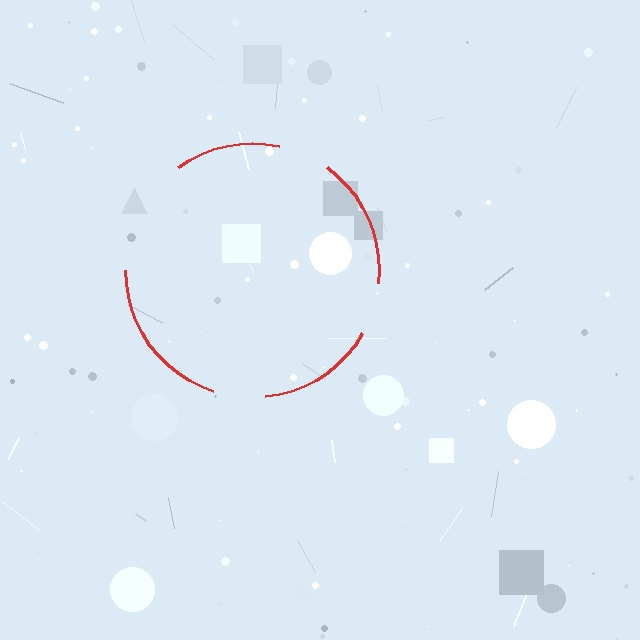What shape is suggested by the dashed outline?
The dashed outline suggests a circle.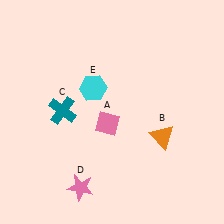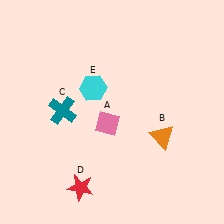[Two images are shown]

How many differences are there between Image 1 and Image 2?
There is 1 difference between the two images.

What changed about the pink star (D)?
In Image 1, D is pink. In Image 2, it changed to red.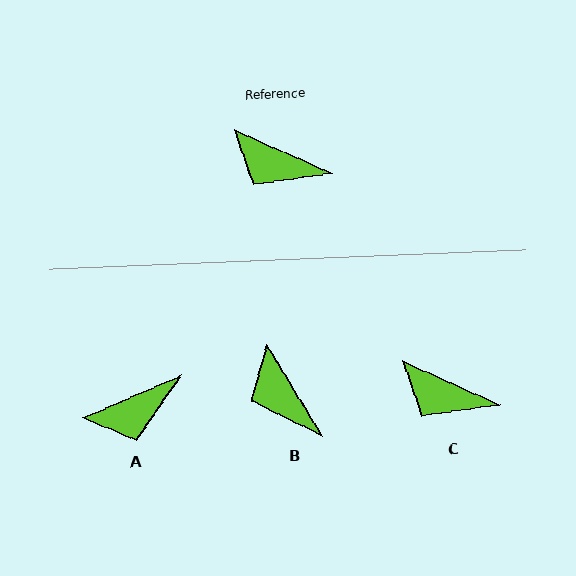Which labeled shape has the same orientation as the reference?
C.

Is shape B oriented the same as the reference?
No, it is off by about 34 degrees.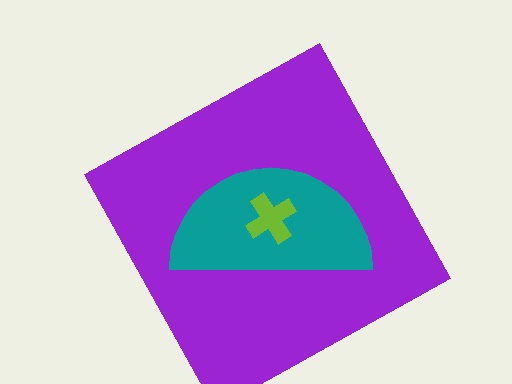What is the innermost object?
The lime cross.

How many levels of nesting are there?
3.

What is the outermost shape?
The purple square.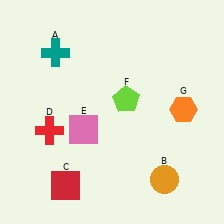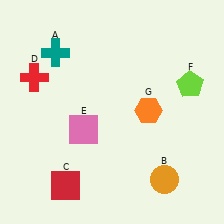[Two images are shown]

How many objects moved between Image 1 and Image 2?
3 objects moved between the two images.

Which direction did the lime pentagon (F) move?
The lime pentagon (F) moved right.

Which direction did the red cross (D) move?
The red cross (D) moved up.